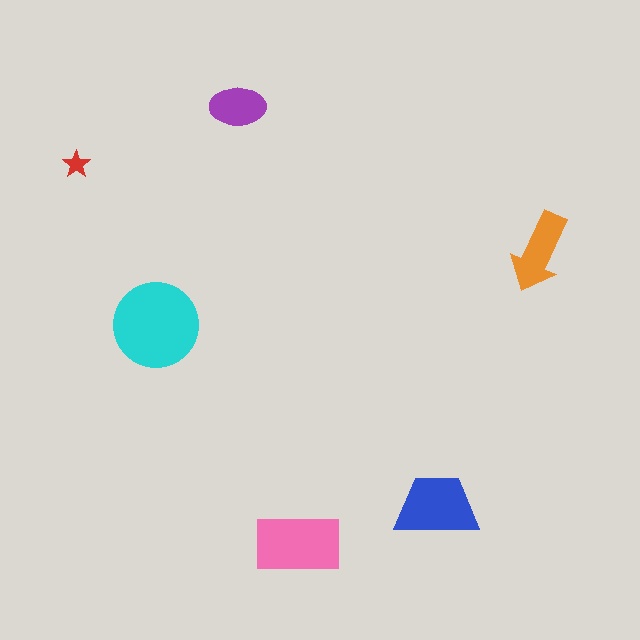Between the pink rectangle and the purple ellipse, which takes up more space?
The pink rectangle.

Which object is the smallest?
The red star.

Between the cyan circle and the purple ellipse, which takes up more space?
The cyan circle.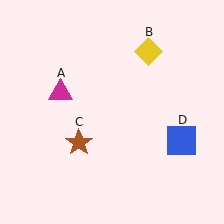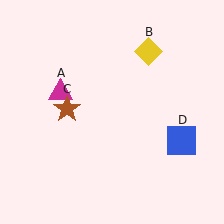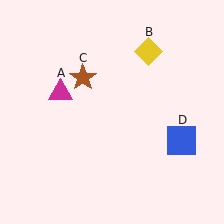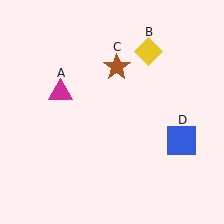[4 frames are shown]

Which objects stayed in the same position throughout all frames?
Magenta triangle (object A) and yellow diamond (object B) and blue square (object D) remained stationary.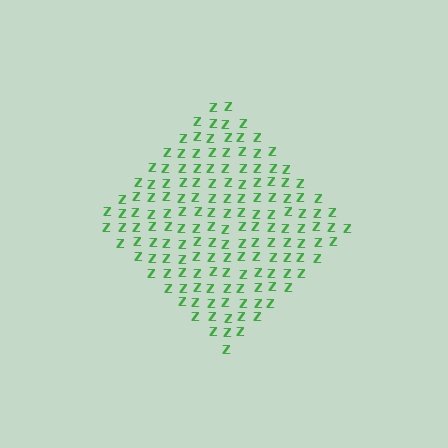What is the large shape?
The large shape is a diamond.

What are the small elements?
The small elements are letter Z's.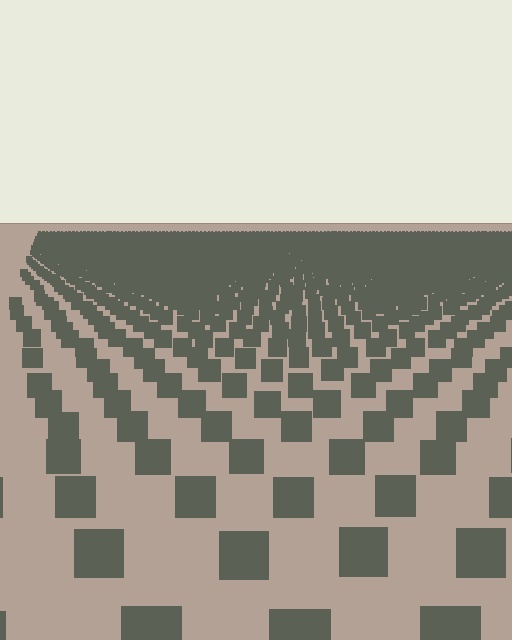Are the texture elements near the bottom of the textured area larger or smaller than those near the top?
Larger. Near the bottom, elements are closer to the viewer and appear at a bigger on-screen size.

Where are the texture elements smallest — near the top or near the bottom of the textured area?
Near the top.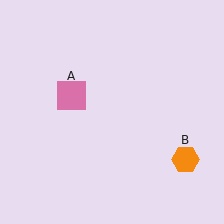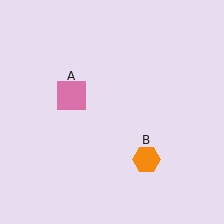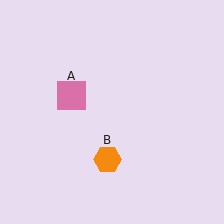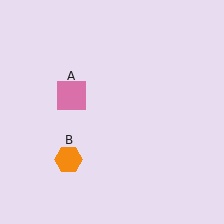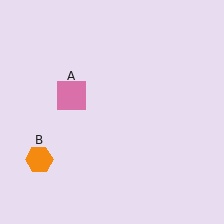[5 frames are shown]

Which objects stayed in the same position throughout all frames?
Pink square (object A) remained stationary.